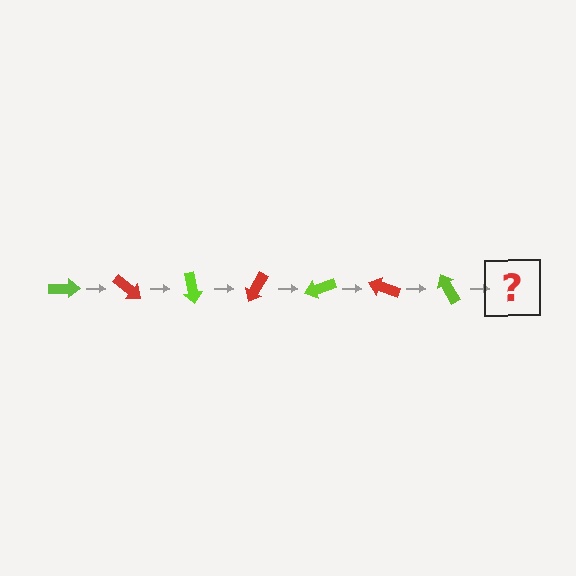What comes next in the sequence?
The next element should be a red arrow, rotated 280 degrees from the start.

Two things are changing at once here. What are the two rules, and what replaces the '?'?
The two rules are that it rotates 40 degrees each step and the color cycles through lime and red. The '?' should be a red arrow, rotated 280 degrees from the start.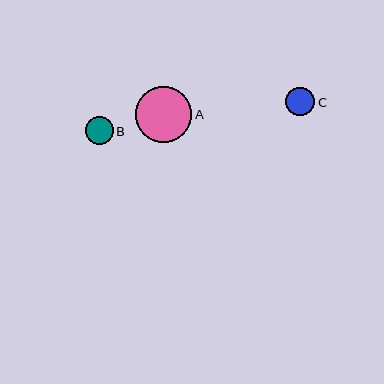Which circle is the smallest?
Circle B is the smallest with a size of approximately 28 pixels.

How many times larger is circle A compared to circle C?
Circle A is approximately 2.0 times the size of circle C.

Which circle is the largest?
Circle A is the largest with a size of approximately 56 pixels.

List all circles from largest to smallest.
From largest to smallest: A, C, B.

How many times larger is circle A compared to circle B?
Circle A is approximately 2.0 times the size of circle B.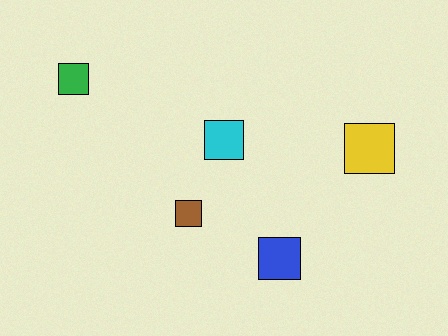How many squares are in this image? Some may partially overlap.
There are 5 squares.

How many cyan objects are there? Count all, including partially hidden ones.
There is 1 cyan object.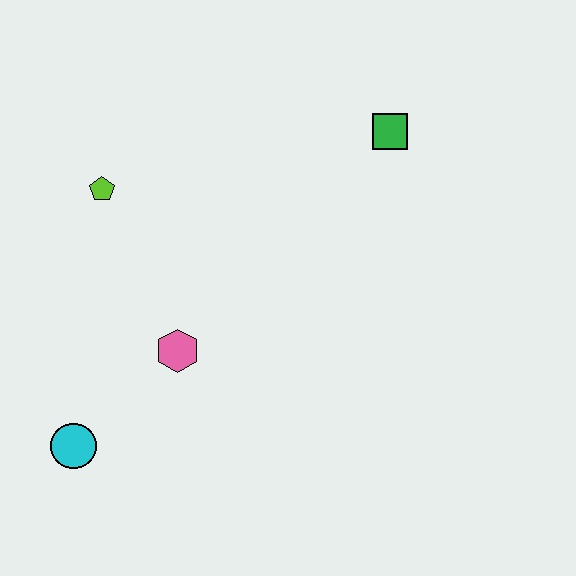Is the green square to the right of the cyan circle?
Yes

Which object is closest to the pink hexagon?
The cyan circle is closest to the pink hexagon.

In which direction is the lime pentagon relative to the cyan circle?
The lime pentagon is above the cyan circle.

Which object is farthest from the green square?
The cyan circle is farthest from the green square.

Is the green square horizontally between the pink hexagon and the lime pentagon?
No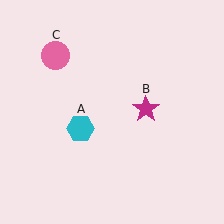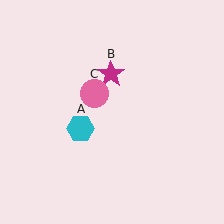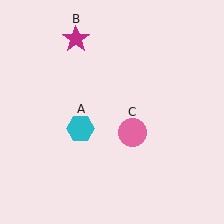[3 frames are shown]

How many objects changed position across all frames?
2 objects changed position: magenta star (object B), pink circle (object C).